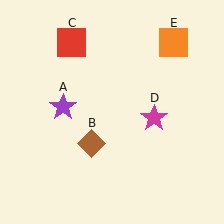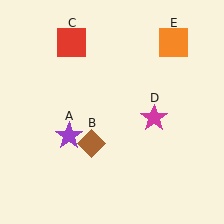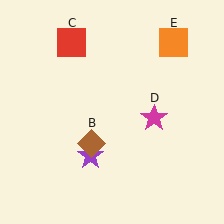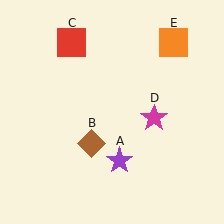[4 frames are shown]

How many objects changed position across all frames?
1 object changed position: purple star (object A).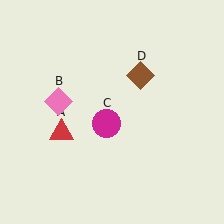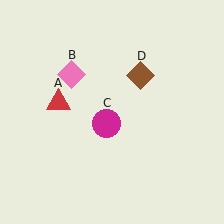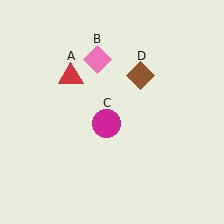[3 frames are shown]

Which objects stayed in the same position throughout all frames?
Magenta circle (object C) and brown diamond (object D) remained stationary.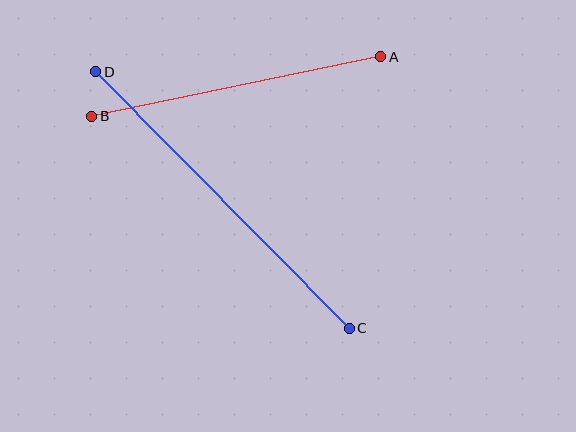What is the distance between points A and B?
The distance is approximately 295 pixels.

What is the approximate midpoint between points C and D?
The midpoint is at approximately (222, 200) pixels.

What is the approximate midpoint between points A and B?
The midpoint is at approximately (236, 86) pixels.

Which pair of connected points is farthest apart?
Points C and D are farthest apart.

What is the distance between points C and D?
The distance is approximately 361 pixels.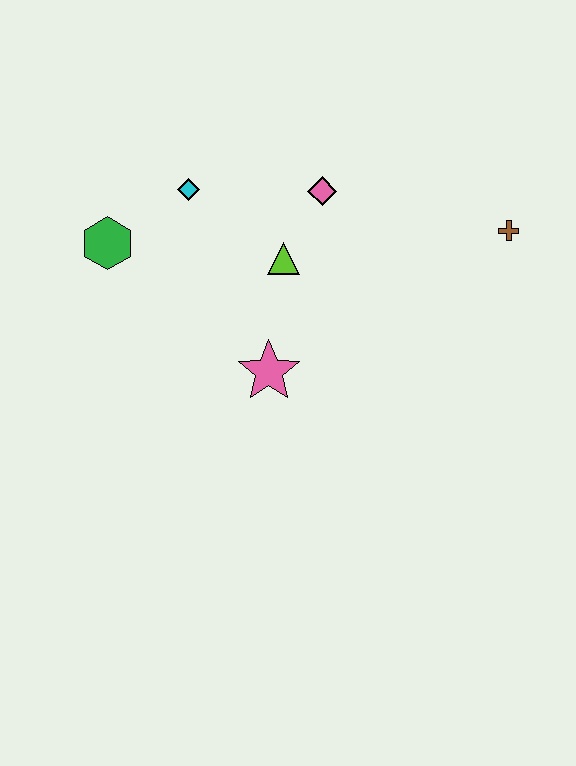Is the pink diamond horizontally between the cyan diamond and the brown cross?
Yes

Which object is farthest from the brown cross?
The green hexagon is farthest from the brown cross.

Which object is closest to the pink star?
The lime triangle is closest to the pink star.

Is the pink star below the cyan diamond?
Yes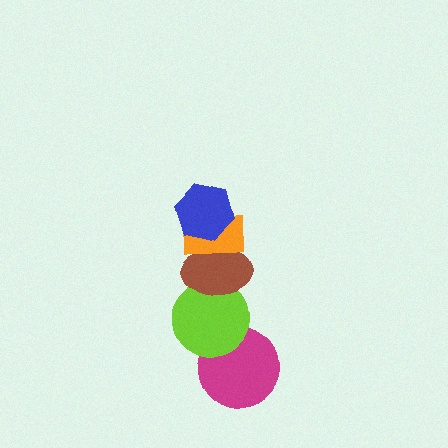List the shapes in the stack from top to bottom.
From top to bottom: the blue hexagon, the orange rectangle, the brown ellipse, the lime circle, the magenta circle.